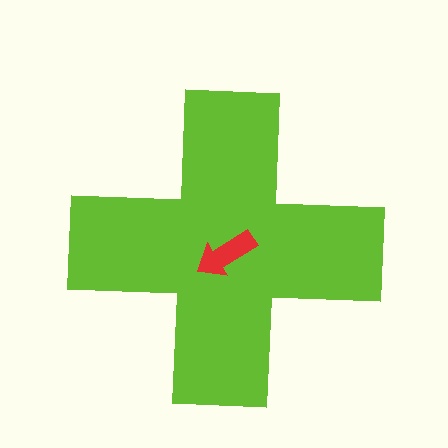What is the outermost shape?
The lime cross.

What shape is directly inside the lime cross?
The red arrow.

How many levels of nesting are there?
2.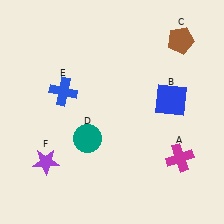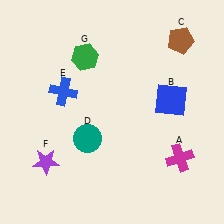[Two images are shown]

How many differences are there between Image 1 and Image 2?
There is 1 difference between the two images.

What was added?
A green hexagon (G) was added in Image 2.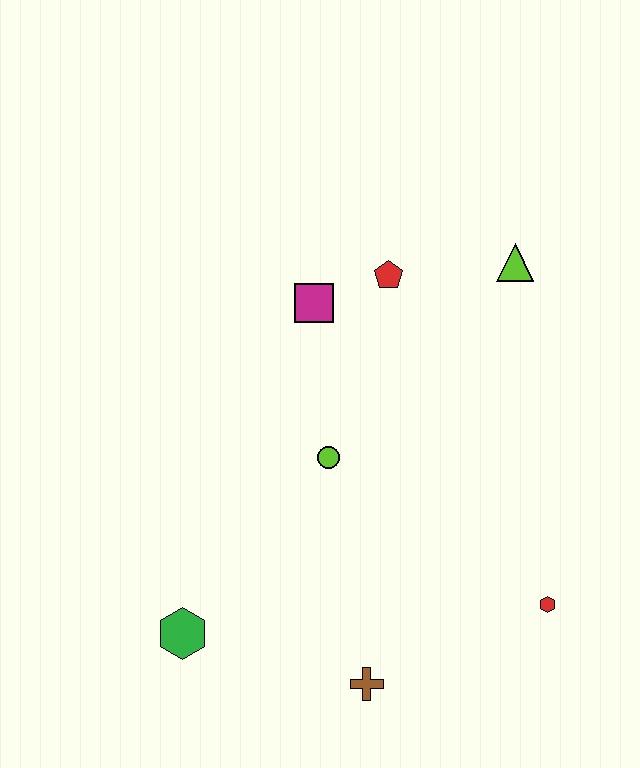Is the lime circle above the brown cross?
Yes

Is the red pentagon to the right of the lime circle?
Yes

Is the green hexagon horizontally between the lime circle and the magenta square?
No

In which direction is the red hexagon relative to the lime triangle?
The red hexagon is below the lime triangle.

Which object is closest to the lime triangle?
The red pentagon is closest to the lime triangle.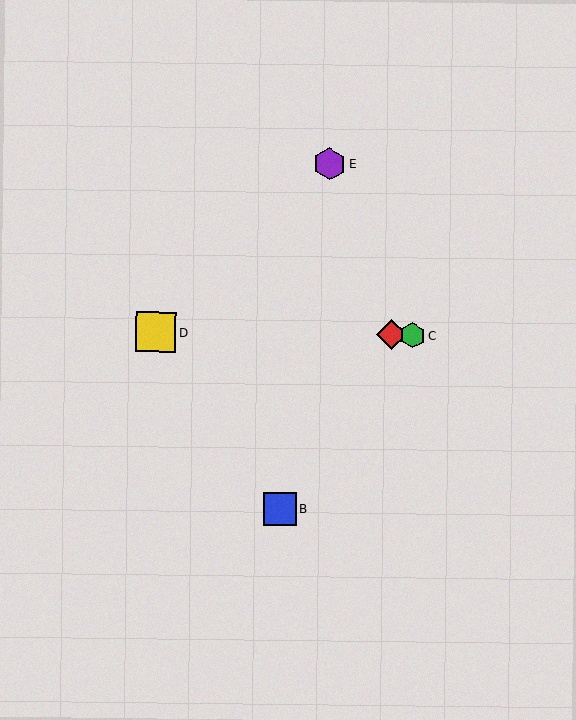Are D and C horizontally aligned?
Yes, both are at y≈332.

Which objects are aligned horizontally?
Objects A, C, D are aligned horizontally.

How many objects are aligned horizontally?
3 objects (A, C, D) are aligned horizontally.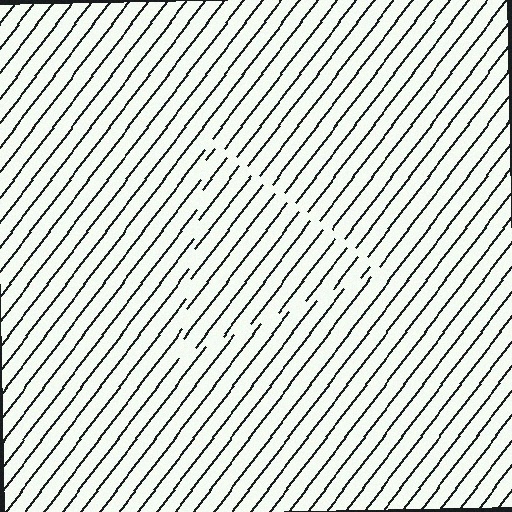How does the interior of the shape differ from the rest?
The interior of the shape contains the same grating, shifted by half a period — the contour is defined by the phase discontinuity where line-ends from the inner and outer gratings abut.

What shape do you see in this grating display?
An illusory triangle. The interior of the shape contains the same grating, shifted by half a period — the contour is defined by the phase discontinuity where line-ends from the inner and outer gratings abut.